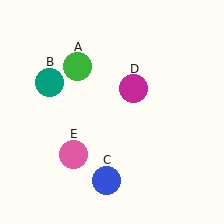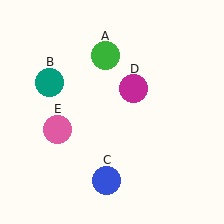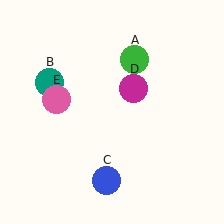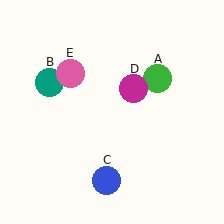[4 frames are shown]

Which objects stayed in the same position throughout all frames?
Teal circle (object B) and blue circle (object C) and magenta circle (object D) remained stationary.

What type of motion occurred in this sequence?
The green circle (object A), pink circle (object E) rotated clockwise around the center of the scene.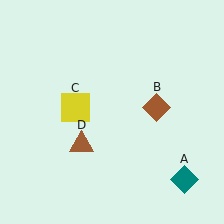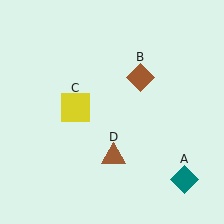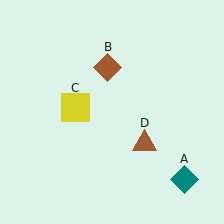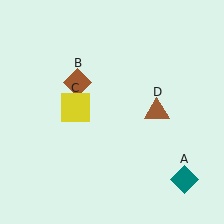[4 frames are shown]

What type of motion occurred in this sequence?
The brown diamond (object B), brown triangle (object D) rotated counterclockwise around the center of the scene.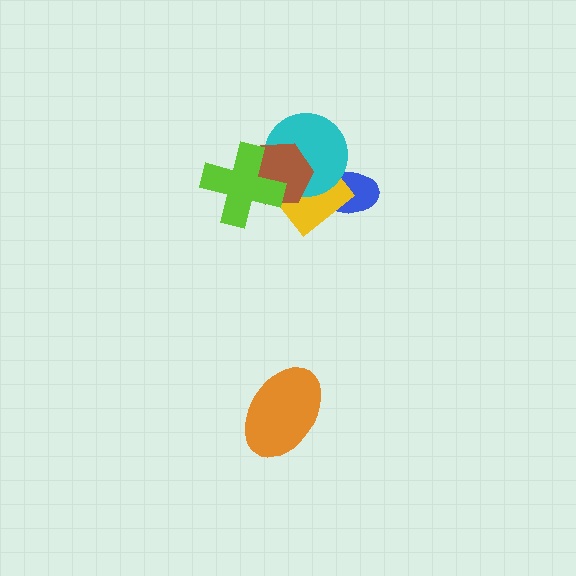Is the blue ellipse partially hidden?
Yes, it is partially covered by another shape.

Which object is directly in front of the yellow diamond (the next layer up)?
The cyan circle is directly in front of the yellow diamond.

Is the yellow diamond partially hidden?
Yes, it is partially covered by another shape.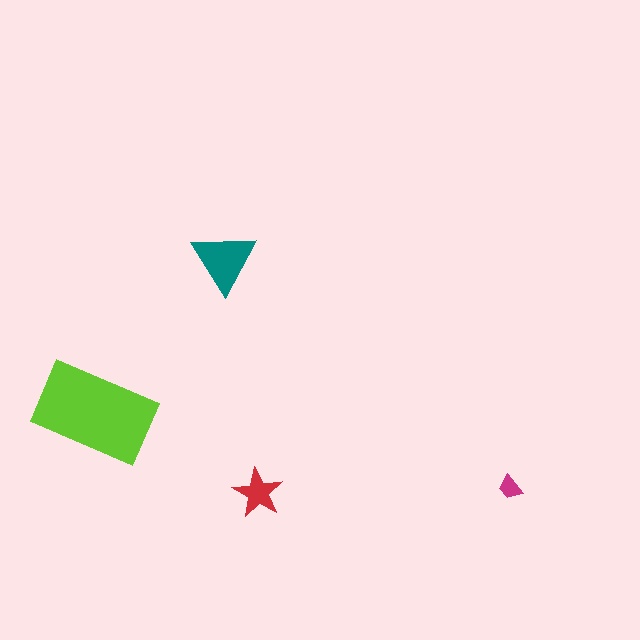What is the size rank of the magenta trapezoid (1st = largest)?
4th.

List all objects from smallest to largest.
The magenta trapezoid, the red star, the teal triangle, the lime rectangle.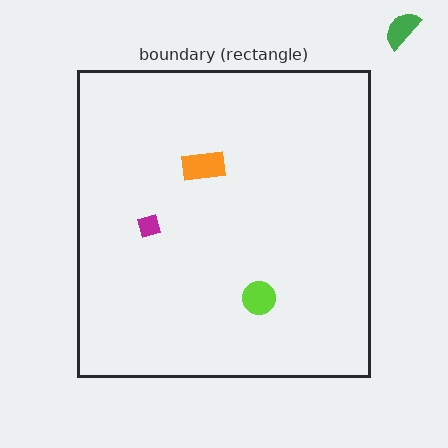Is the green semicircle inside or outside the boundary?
Outside.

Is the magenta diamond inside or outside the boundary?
Inside.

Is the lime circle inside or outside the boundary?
Inside.